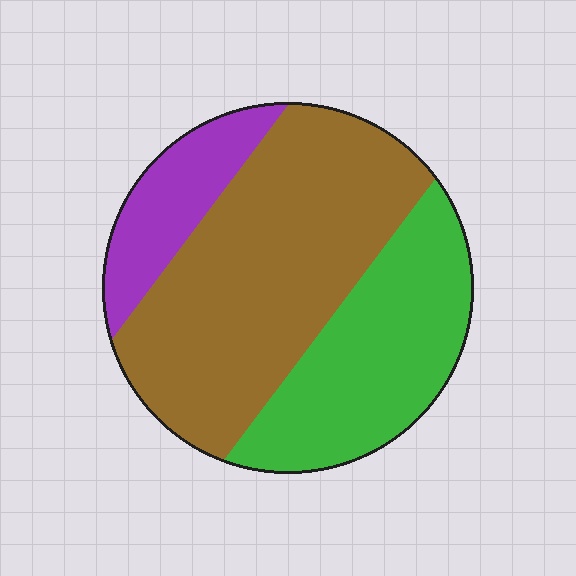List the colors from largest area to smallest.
From largest to smallest: brown, green, purple.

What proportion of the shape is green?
Green covers 32% of the shape.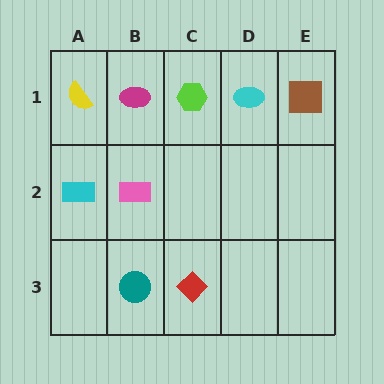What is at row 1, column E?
A brown square.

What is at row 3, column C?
A red diamond.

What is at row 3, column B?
A teal circle.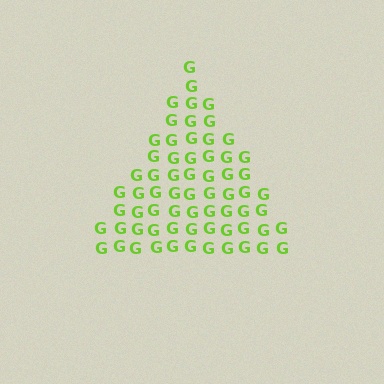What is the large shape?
The large shape is a triangle.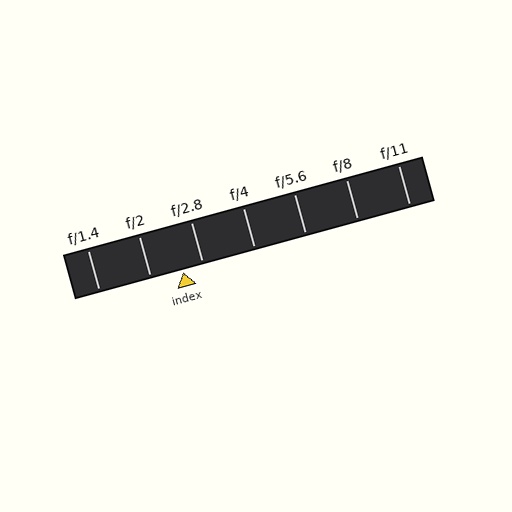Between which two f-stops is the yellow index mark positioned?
The index mark is between f/2 and f/2.8.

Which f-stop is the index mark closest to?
The index mark is closest to f/2.8.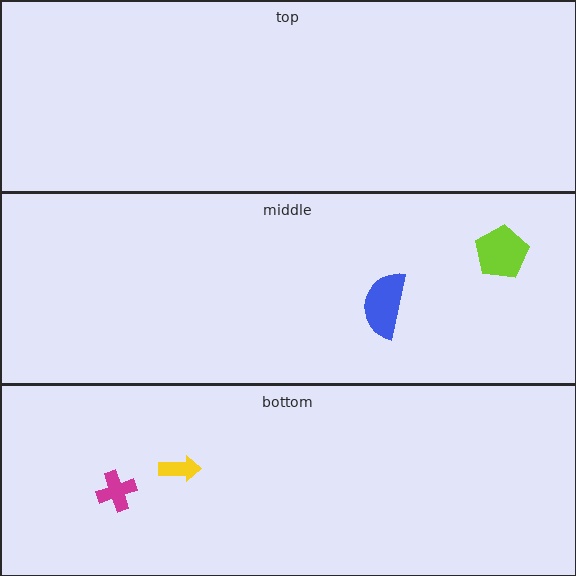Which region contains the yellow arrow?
The bottom region.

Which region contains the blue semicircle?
The middle region.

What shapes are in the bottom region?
The magenta cross, the yellow arrow.